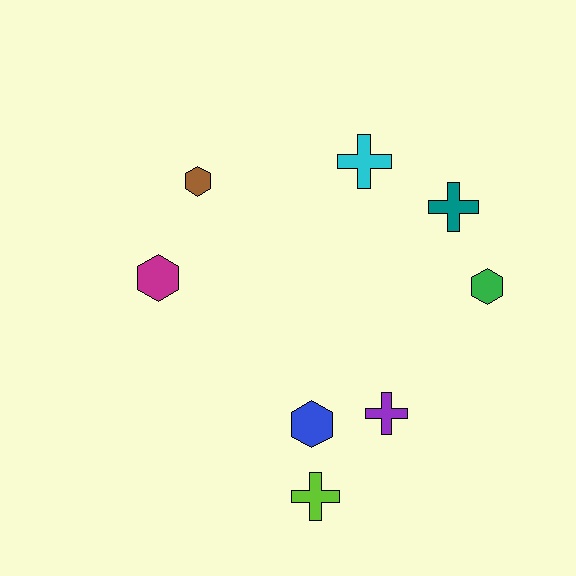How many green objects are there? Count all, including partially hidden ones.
There is 1 green object.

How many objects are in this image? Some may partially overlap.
There are 8 objects.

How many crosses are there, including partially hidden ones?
There are 4 crosses.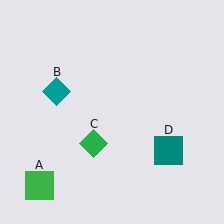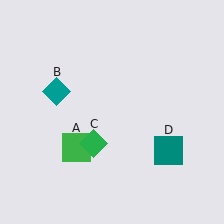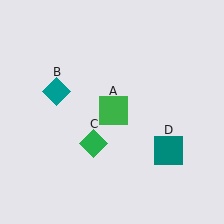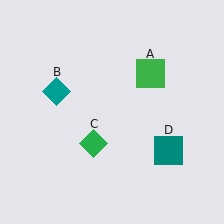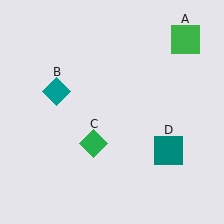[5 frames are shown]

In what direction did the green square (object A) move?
The green square (object A) moved up and to the right.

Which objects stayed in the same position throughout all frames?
Teal diamond (object B) and green diamond (object C) and teal square (object D) remained stationary.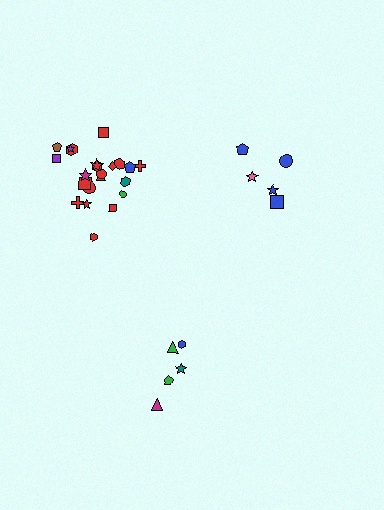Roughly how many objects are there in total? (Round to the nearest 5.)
Roughly 30 objects in total.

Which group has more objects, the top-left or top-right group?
The top-left group.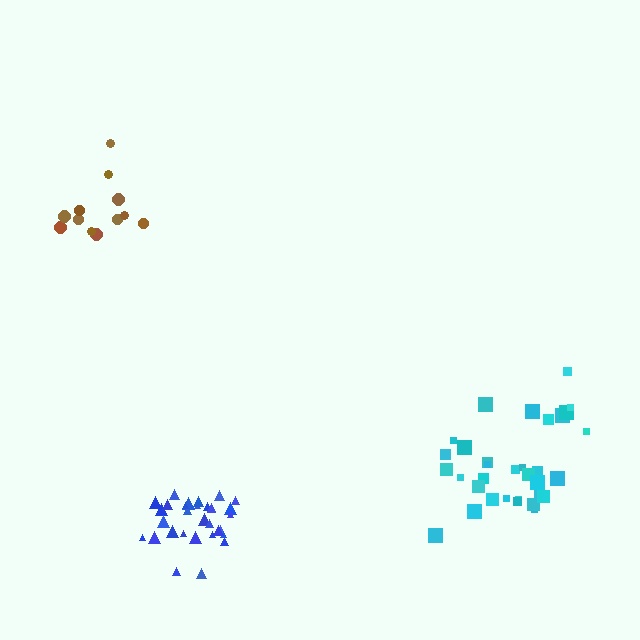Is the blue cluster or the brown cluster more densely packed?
Blue.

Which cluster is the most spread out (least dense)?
Brown.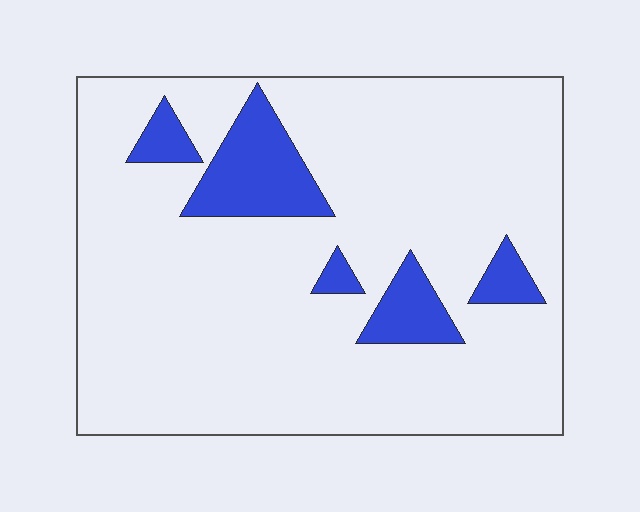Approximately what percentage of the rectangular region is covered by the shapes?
Approximately 15%.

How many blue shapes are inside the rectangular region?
5.